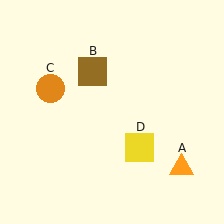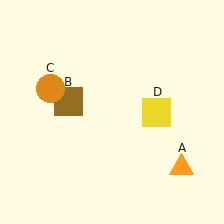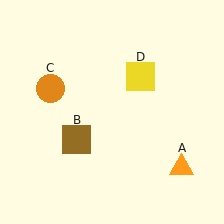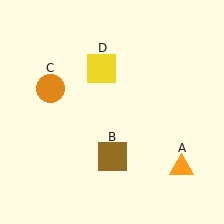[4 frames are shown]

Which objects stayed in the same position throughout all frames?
Orange triangle (object A) and orange circle (object C) remained stationary.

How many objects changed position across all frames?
2 objects changed position: brown square (object B), yellow square (object D).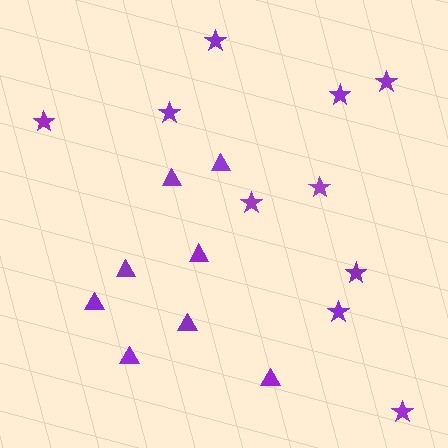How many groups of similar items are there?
There are 2 groups: one group of triangles (8) and one group of stars (10).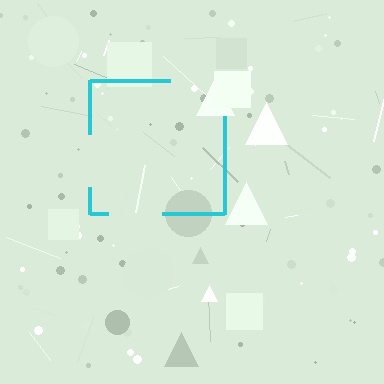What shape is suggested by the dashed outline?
The dashed outline suggests a square.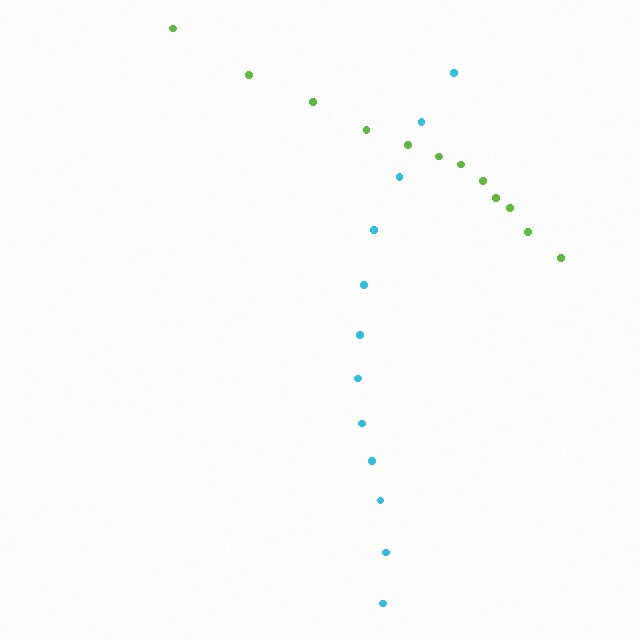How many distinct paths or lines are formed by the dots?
There are 2 distinct paths.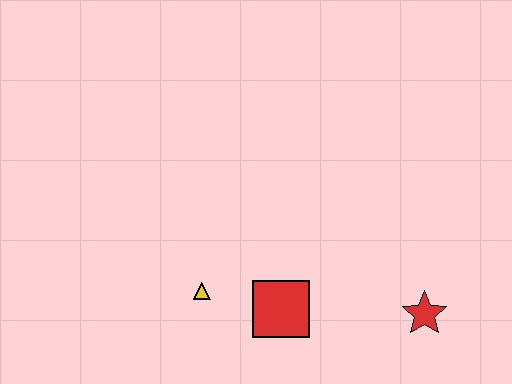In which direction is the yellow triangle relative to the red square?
The yellow triangle is to the left of the red square.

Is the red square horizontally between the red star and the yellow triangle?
Yes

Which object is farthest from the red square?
The red star is farthest from the red square.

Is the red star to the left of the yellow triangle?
No